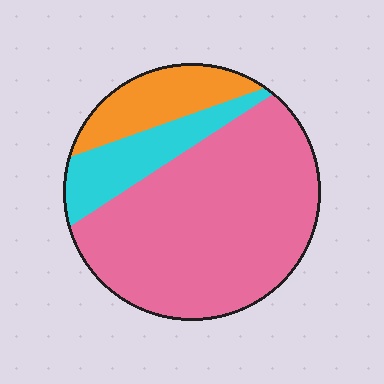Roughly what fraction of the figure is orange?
Orange covers 16% of the figure.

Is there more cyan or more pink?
Pink.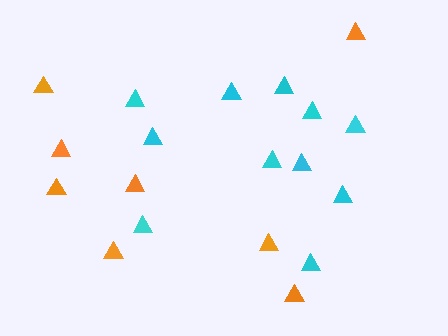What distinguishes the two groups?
There are 2 groups: one group of orange triangles (8) and one group of cyan triangles (11).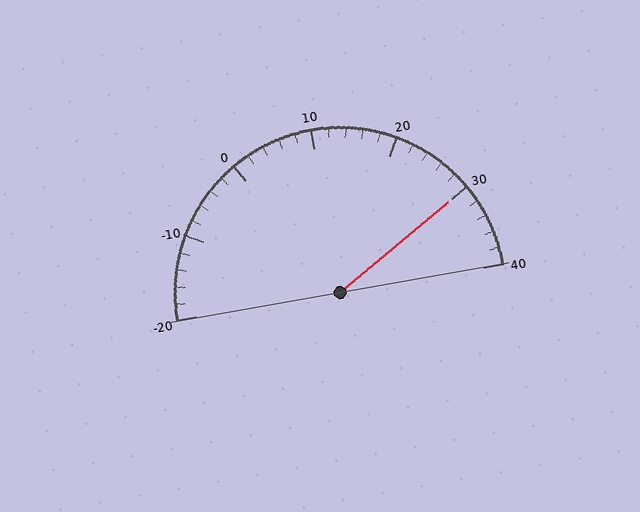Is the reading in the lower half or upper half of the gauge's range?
The reading is in the upper half of the range (-20 to 40).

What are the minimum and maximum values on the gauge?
The gauge ranges from -20 to 40.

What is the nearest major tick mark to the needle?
The nearest major tick mark is 30.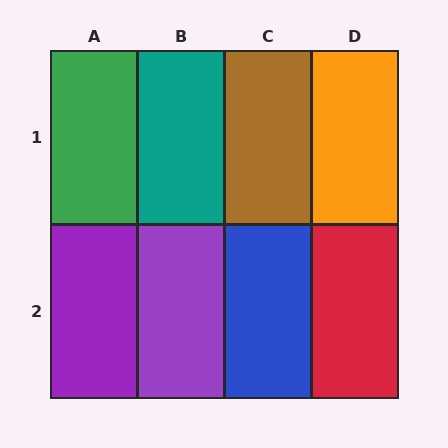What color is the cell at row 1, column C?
Brown.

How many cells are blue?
1 cell is blue.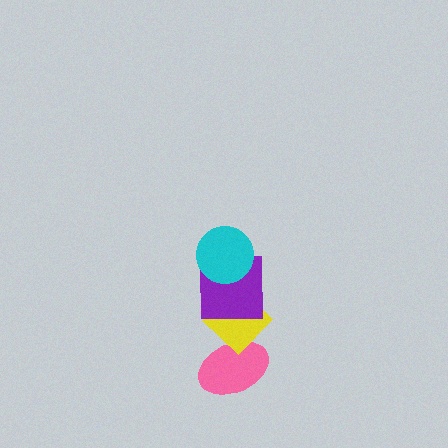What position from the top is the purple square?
The purple square is 2nd from the top.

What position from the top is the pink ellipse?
The pink ellipse is 4th from the top.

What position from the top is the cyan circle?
The cyan circle is 1st from the top.